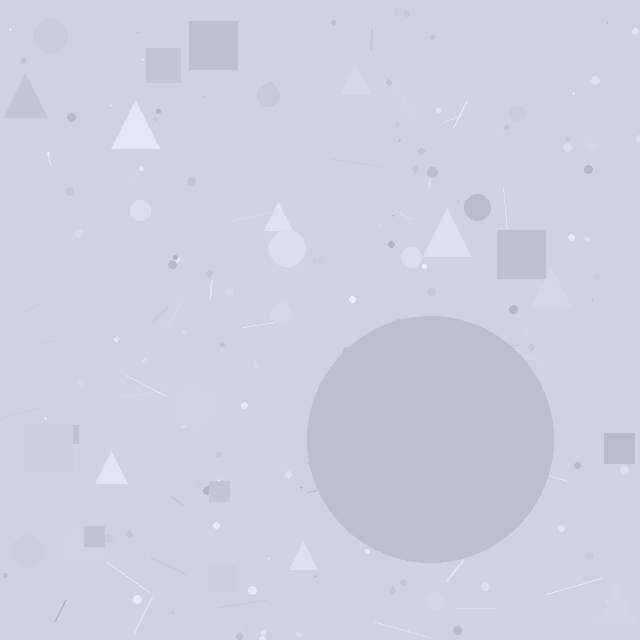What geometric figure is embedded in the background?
A circle is embedded in the background.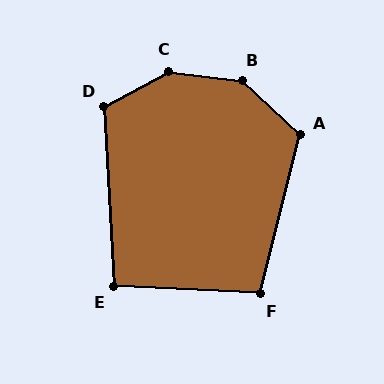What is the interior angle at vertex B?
Approximately 144 degrees (obtuse).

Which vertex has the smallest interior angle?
E, at approximately 96 degrees.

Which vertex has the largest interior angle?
C, at approximately 145 degrees.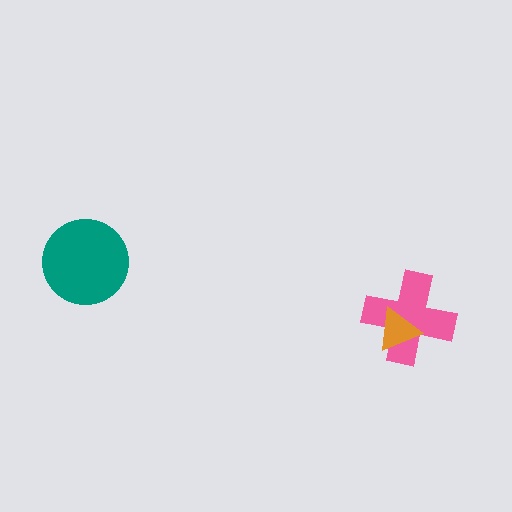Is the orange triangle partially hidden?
No, no other shape covers it.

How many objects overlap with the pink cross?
1 object overlaps with the pink cross.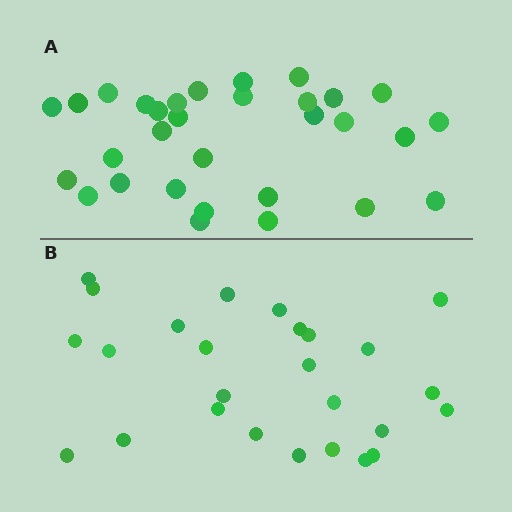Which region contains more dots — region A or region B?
Region A (the top region) has more dots.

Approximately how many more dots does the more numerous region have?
Region A has about 5 more dots than region B.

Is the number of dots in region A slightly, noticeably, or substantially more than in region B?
Region A has only slightly more — the two regions are fairly close. The ratio is roughly 1.2 to 1.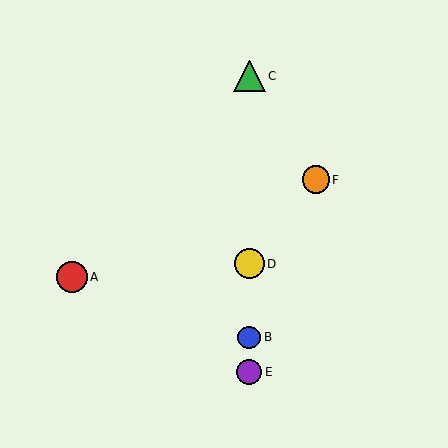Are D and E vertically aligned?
Yes, both are at x≈249.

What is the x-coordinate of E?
Object E is at x≈249.